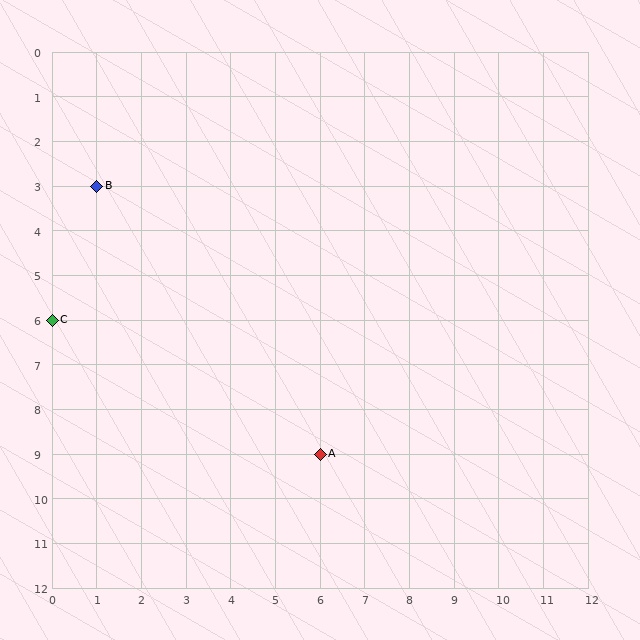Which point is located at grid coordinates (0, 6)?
Point C is at (0, 6).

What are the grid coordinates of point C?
Point C is at grid coordinates (0, 6).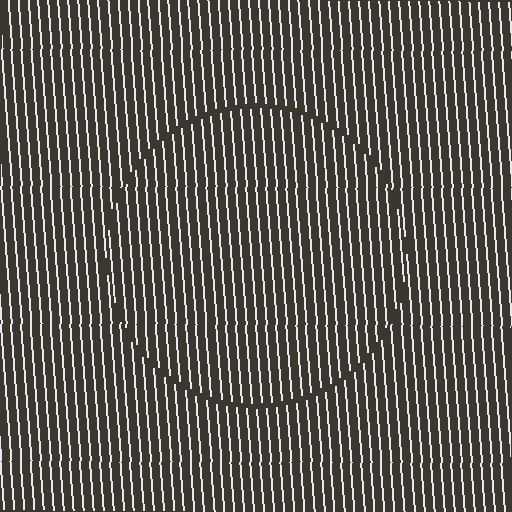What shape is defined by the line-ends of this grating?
An illusory circle. The interior of the shape contains the same grating, shifted by half a period — the contour is defined by the phase discontinuity where line-ends from the inner and outer gratings abut.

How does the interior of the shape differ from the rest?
The interior of the shape contains the same grating, shifted by half a period — the contour is defined by the phase discontinuity where line-ends from the inner and outer gratings abut.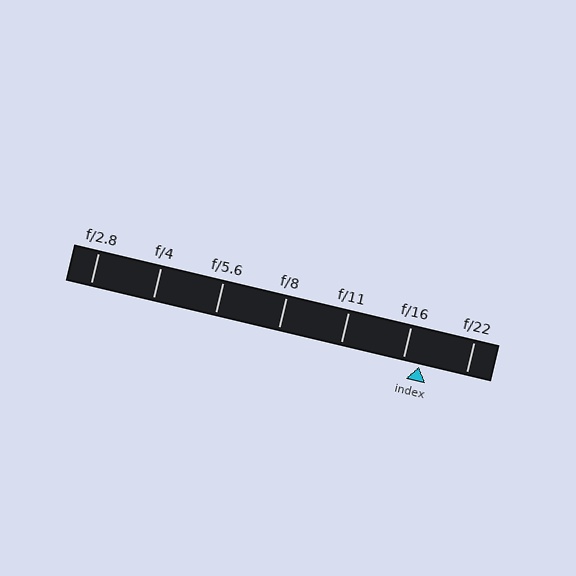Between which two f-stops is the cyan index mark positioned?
The index mark is between f/16 and f/22.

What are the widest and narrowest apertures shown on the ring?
The widest aperture shown is f/2.8 and the narrowest is f/22.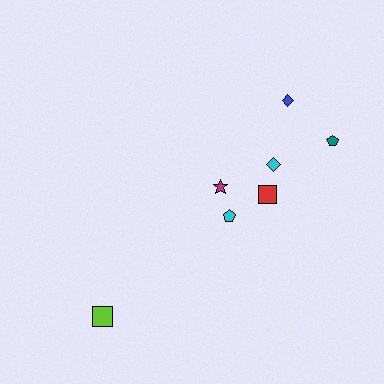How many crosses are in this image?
There are no crosses.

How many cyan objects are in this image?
There are 2 cyan objects.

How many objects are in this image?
There are 7 objects.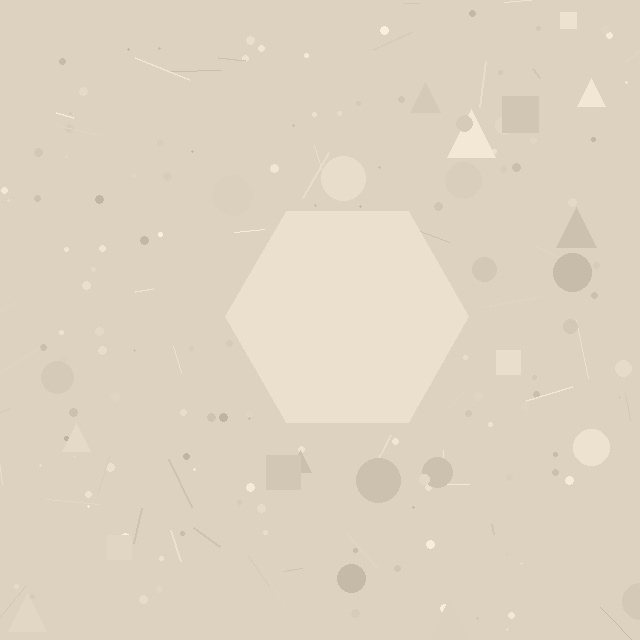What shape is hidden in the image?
A hexagon is hidden in the image.